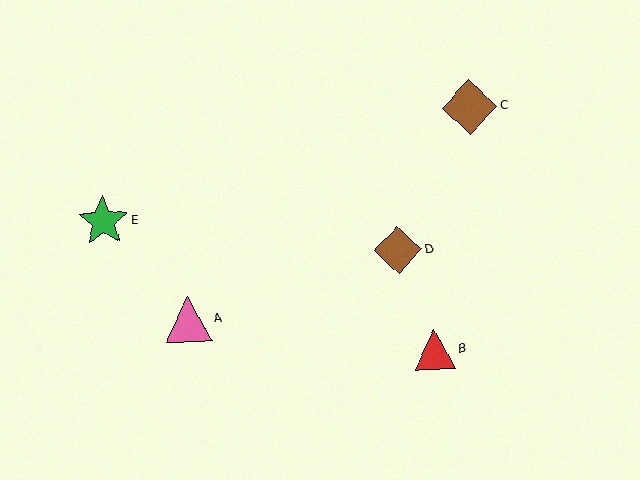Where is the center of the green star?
The center of the green star is at (103, 221).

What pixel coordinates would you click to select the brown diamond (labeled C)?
Click at (469, 107) to select the brown diamond C.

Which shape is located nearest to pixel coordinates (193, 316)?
The pink triangle (labeled A) at (188, 319) is nearest to that location.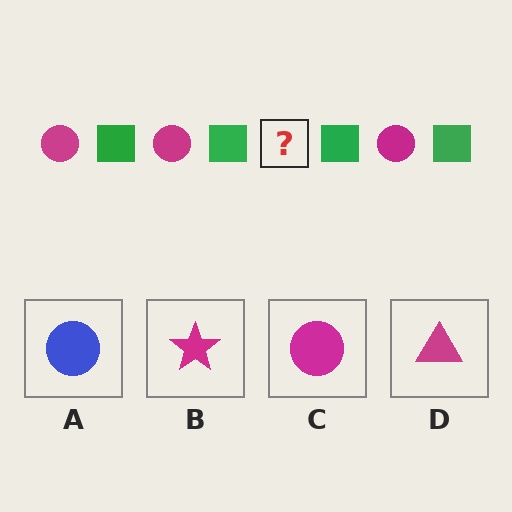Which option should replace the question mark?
Option C.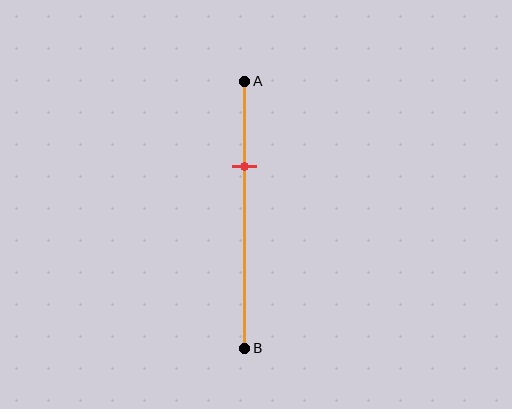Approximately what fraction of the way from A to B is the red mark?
The red mark is approximately 30% of the way from A to B.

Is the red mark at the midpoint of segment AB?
No, the mark is at about 30% from A, not at the 50% midpoint.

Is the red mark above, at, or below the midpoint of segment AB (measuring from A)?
The red mark is above the midpoint of segment AB.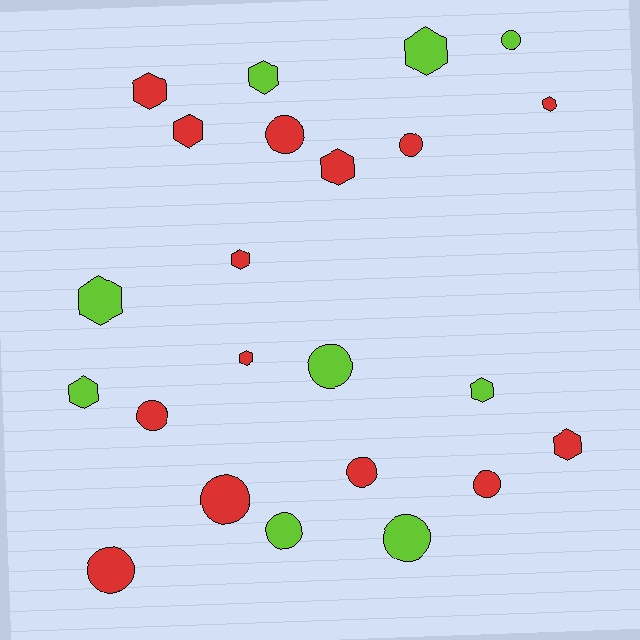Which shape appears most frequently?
Hexagon, with 12 objects.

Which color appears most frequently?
Red, with 14 objects.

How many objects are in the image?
There are 23 objects.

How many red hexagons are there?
There are 7 red hexagons.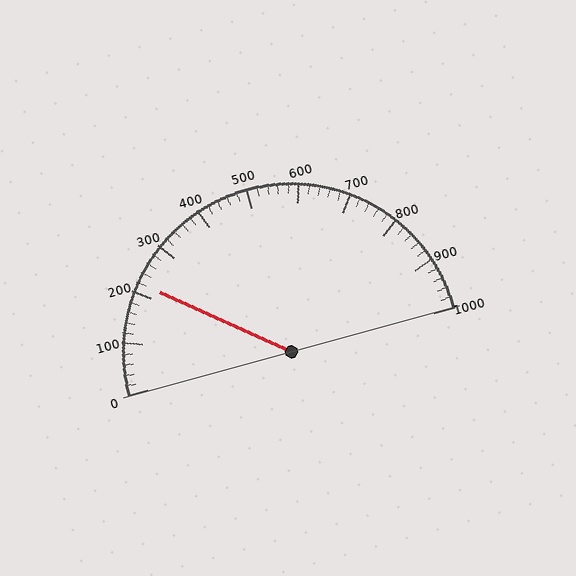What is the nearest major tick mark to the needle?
The nearest major tick mark is 200.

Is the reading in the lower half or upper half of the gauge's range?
The reading is in the lower half of the range (0 to 1000).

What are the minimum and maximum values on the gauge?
The gauge ranges from 0 to 1000.